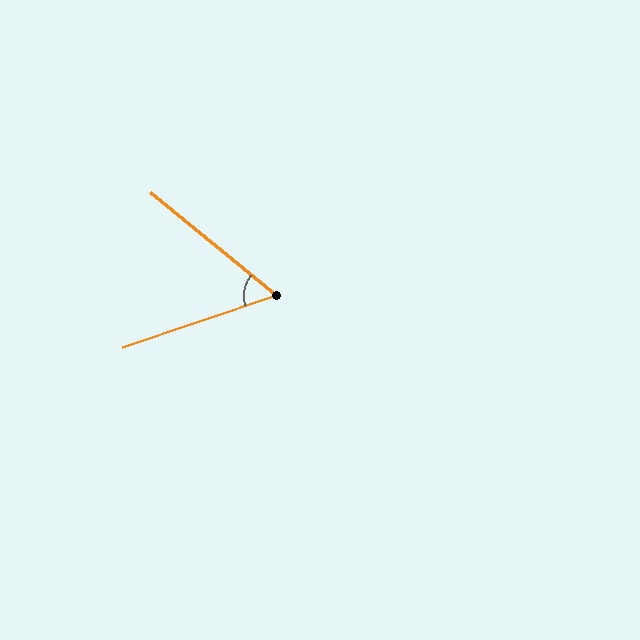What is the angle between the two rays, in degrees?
Approximately 58 degrees.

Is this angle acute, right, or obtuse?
It is acute.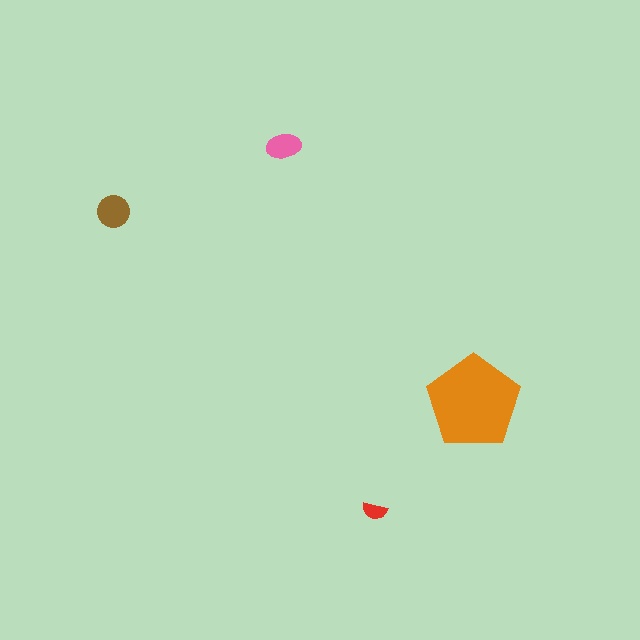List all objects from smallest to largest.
The red semicircle, the pink ellipse, the brown circle, the orange pentagon.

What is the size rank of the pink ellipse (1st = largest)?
3rd.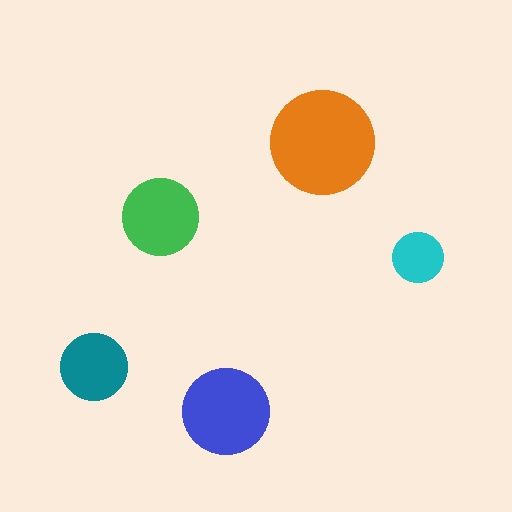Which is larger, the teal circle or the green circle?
The green one.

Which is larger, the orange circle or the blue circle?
The orange one.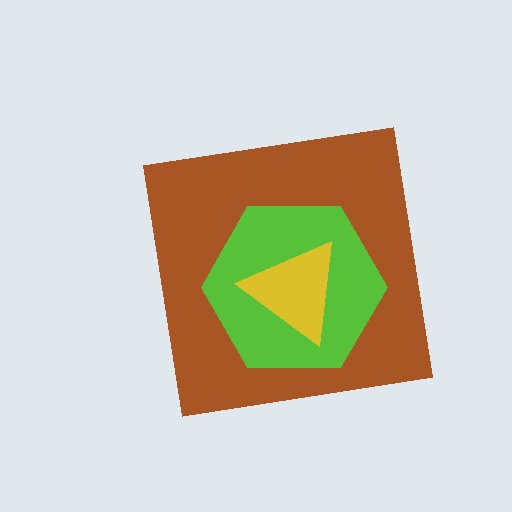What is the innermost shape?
The yellow triangle.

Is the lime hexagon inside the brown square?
Yes.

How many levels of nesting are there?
3.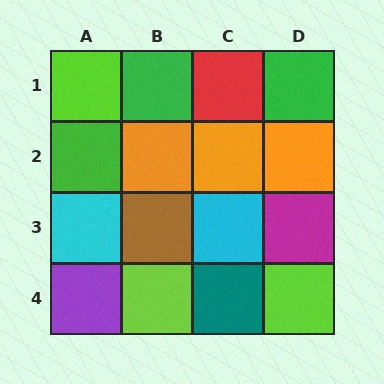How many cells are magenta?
1 cell is magenta.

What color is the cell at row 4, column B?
Lime.